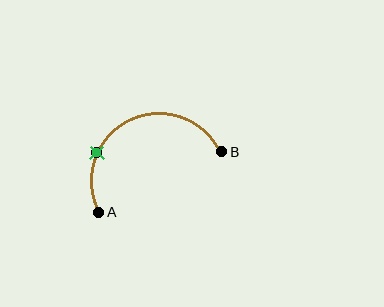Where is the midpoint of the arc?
The arc midpoint is the point on the curve farthest from the straight line joining A and B. It sits above that line.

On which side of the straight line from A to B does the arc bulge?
The arc bulges above the straight line connecting A and B.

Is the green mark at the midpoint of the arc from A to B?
No. The green mark lies on the arc but is closer to endpoint A. The arc midpoint would be at the point on the curve equidistant along the arc from both A and B.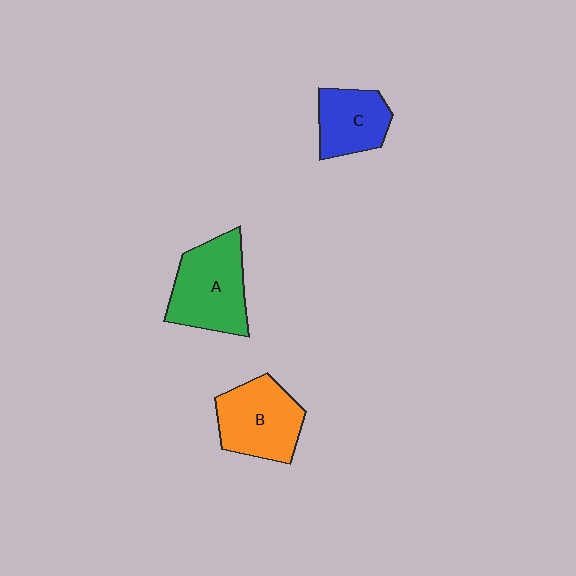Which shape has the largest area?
Shape A (green).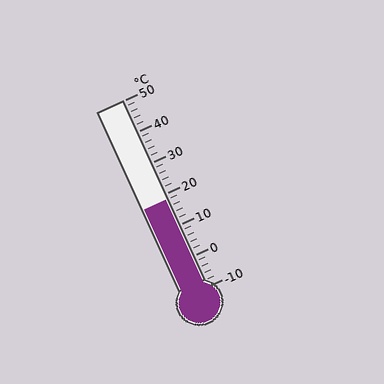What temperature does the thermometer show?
The thermometer shows approximately 18°C.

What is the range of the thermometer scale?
The thermometer scale ranges from -10°C to 50°C.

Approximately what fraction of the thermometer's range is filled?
The thermometer is filled to approximately 45% of its range.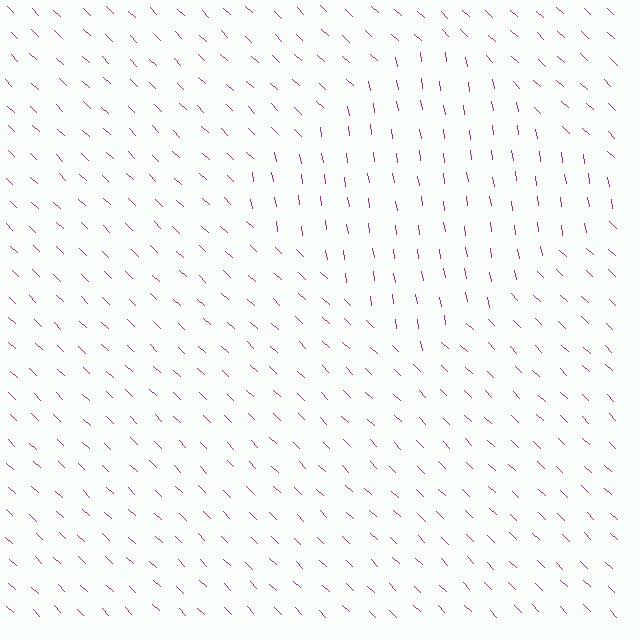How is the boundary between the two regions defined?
The boundary is defined purely by a change in line orientation (approximately 37 degrees difference). All lines are the same color and thickness.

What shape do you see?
I see a diamond.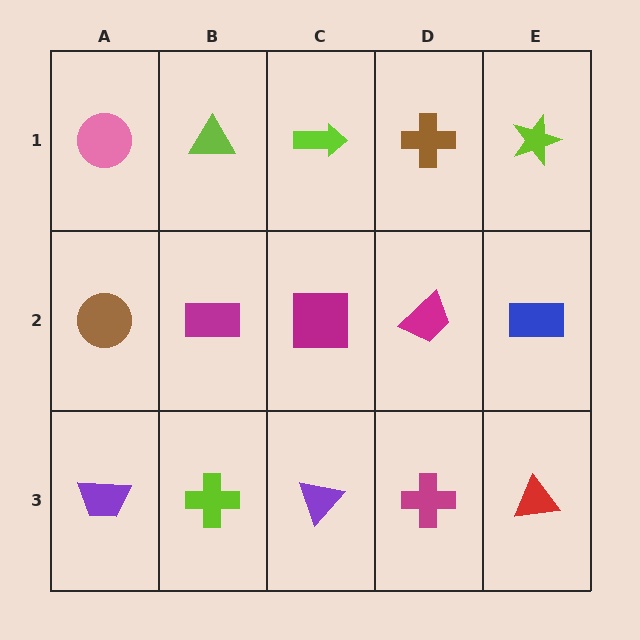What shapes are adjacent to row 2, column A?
A pink circle (row 1, column A), a purple trapezoid (row 3, column A), a magenta rectangle (row 2, column B).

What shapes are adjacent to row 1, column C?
A magenta square (row 2, column C), a lime triangle (row 1, column B), a brown cross (row 1, column D).